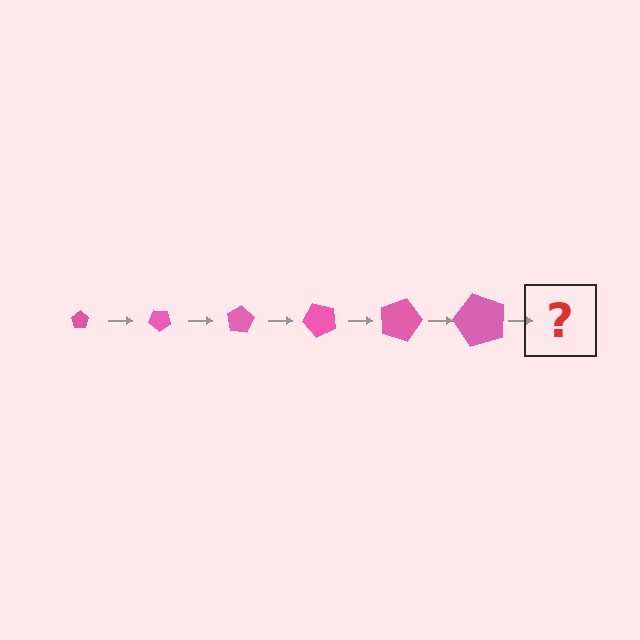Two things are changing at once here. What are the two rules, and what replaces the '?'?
The two rules are that the pentagon grows larger each step and it rotates 40 degrees each step. The '?' should be a pentagon, larger than the previous one and rotated 240 degrees from the start.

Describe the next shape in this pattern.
It should be a pentagon, larger than the previous one and rotated 240 degrees from the start.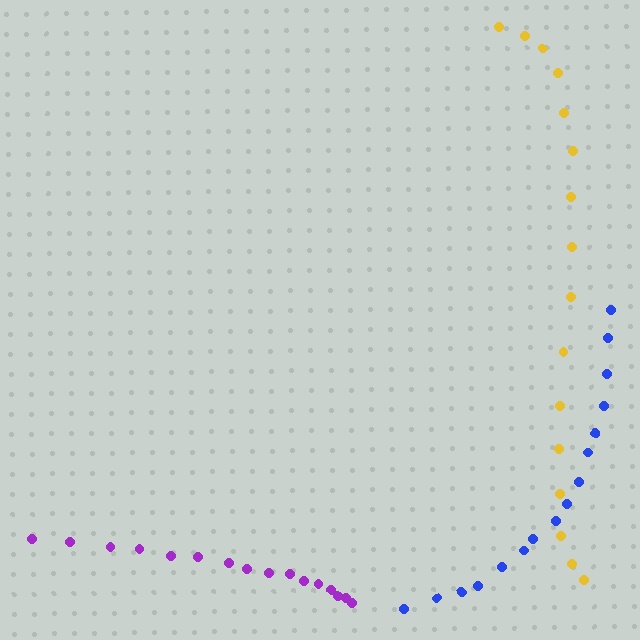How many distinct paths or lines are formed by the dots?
There are 3 distinct paths.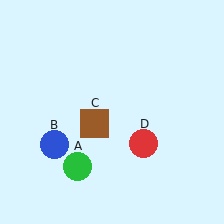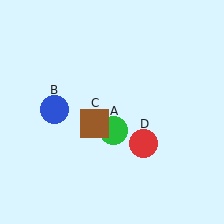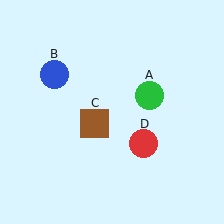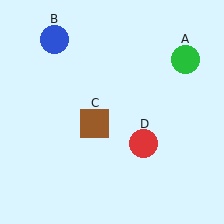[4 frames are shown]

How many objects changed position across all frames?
2 objects changed position: green circle (object A), blue circle (object B).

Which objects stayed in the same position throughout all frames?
Brown square (object C) and red circle (object D) remained stationary.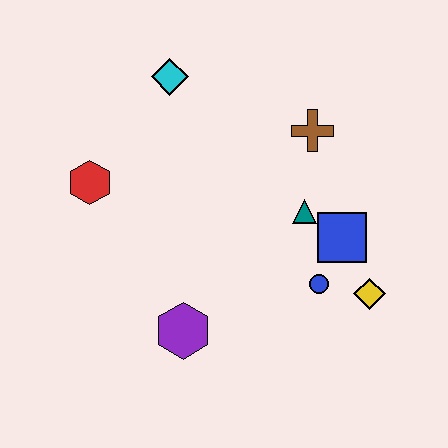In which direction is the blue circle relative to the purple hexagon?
The blue circle is to the right of the purple hexagon.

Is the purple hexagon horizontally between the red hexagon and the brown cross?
Yes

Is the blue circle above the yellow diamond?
Yes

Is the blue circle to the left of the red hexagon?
No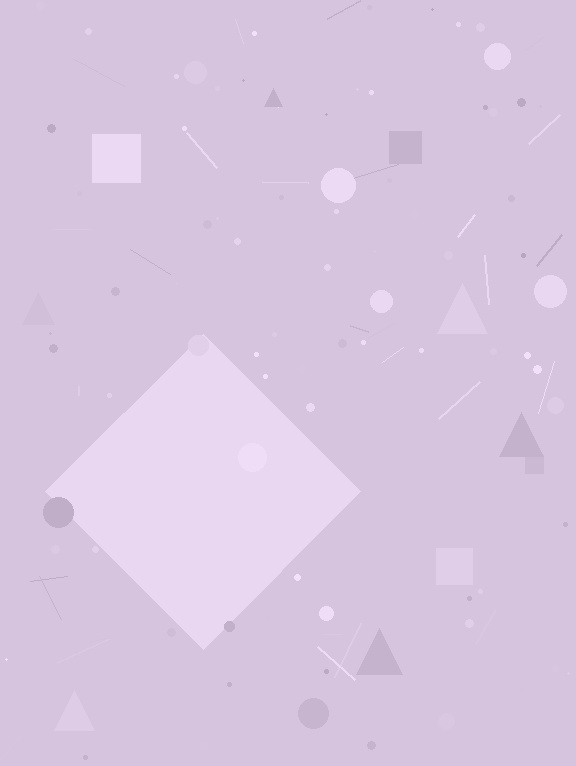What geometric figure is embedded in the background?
A diamond is embedded in the background.